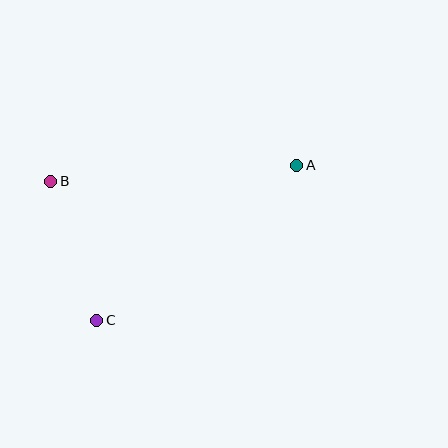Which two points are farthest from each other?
Points A and C are farthest from each other.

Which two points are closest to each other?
Points B and C are closest to each other.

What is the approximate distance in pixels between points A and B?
The distance between A and B is approximately 247 pixels.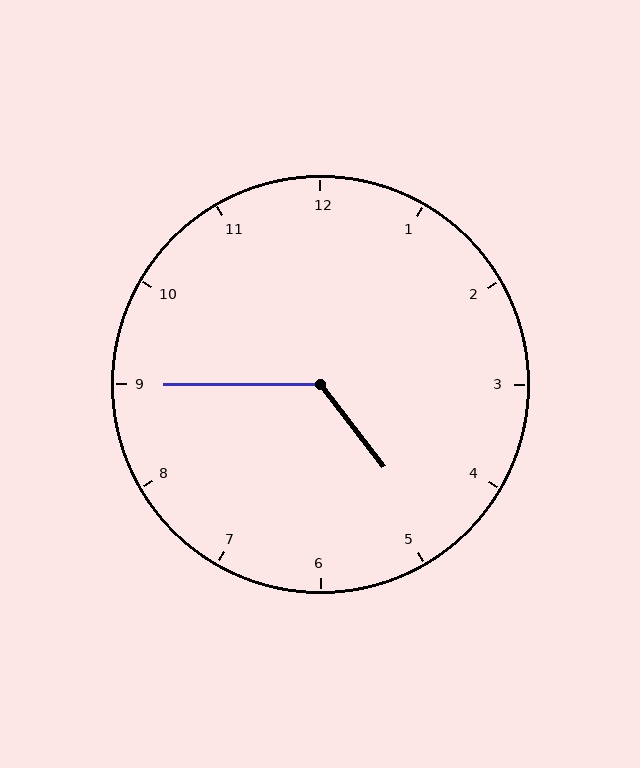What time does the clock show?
4:45.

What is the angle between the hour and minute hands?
Approximately 128 degrees.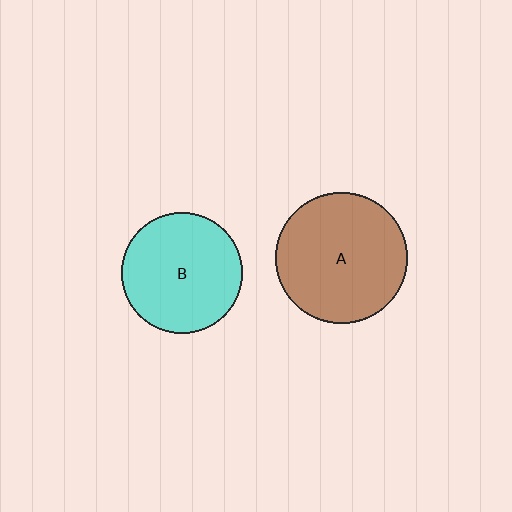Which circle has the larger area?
Circle A (brown).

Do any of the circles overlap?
No, none of the circles overlap.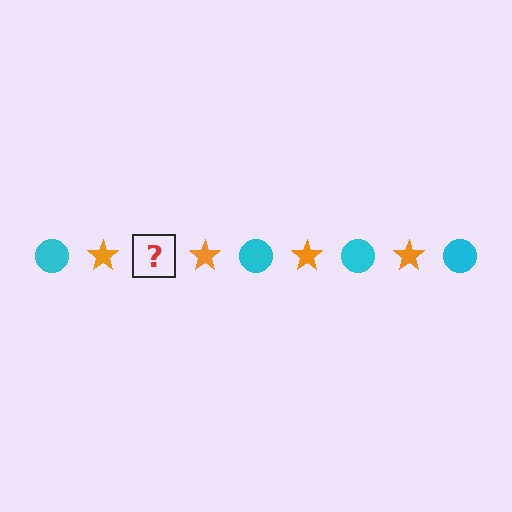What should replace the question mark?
The question mark should be replaced with a cyan circle.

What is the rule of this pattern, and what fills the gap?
The rule is that the pattern alternates between cyan circle and orange star. The gap should be filled with a cyan circle.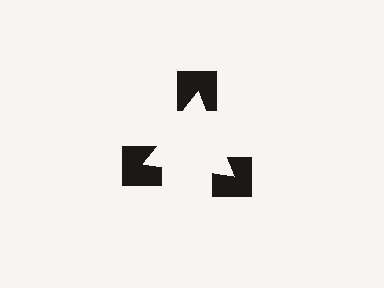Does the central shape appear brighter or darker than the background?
It typically appears slightly brighter than the background, even though no actual brightness change is drawn.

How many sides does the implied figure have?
3 sides.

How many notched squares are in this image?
There are 3 — one at each vertex of the illusory triangle.